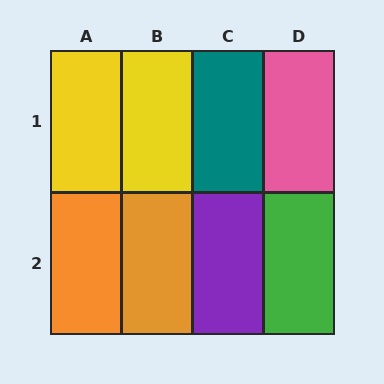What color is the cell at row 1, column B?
Yellow.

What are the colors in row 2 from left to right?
Orange, orange, purple, green.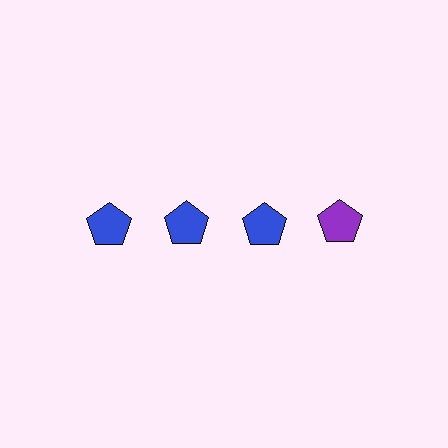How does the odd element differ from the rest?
It has a different color: purple instead of blue.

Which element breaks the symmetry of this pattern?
The purple pentagon in the top row, second from right column breaks the symmetry. All other shapes are blue pentagons.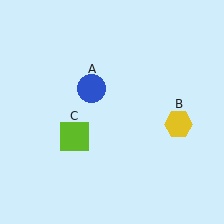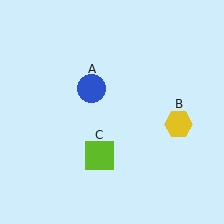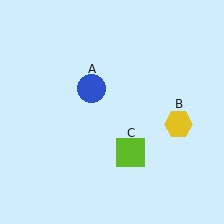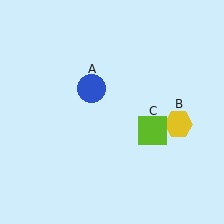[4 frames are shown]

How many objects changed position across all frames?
1 object changed position: lime square (object C).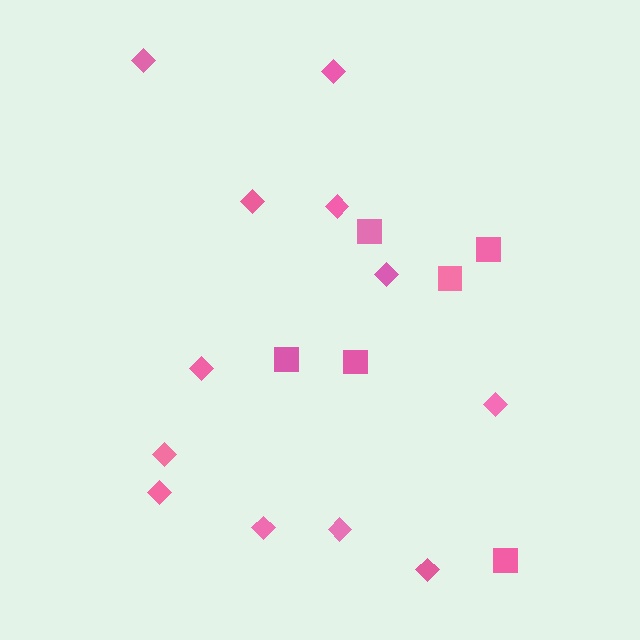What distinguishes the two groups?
There are 2 groups: one group of diamonds (12) and one group of squares (6).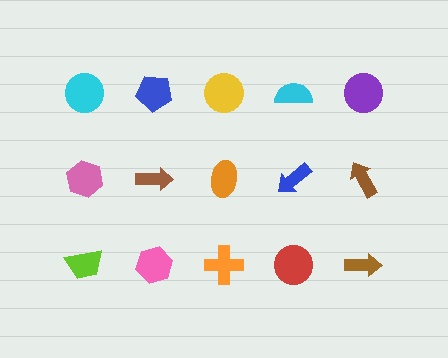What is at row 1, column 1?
A cyan circle.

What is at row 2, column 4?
A blue arrow.